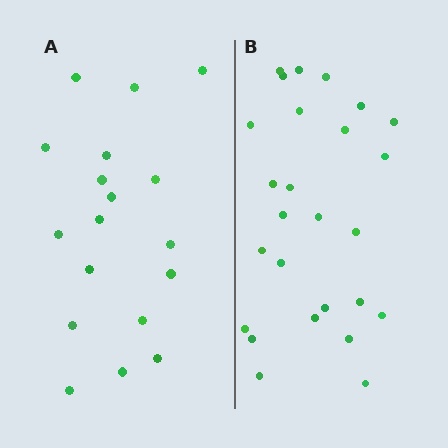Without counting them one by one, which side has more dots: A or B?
Region B (the right region) has more dots.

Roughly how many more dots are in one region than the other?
Region B has roughly 8 or so more dots than region A.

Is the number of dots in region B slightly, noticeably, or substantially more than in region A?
Region B has noticeably more, but not dramatically so. The ratio is roughly 1.4 to 1.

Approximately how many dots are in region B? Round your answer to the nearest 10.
About 30 dots. (The exact count is 26, which rounds to 30.)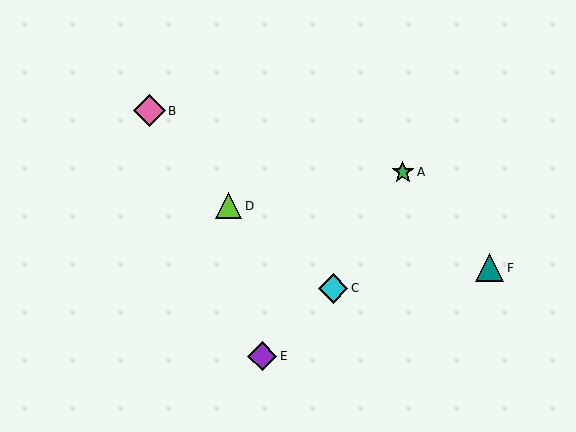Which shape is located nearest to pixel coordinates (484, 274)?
The teal triangle (labeled F) at (490, 268) is nearest to that location.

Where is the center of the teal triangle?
The center of the teal triangle is at (490, 268).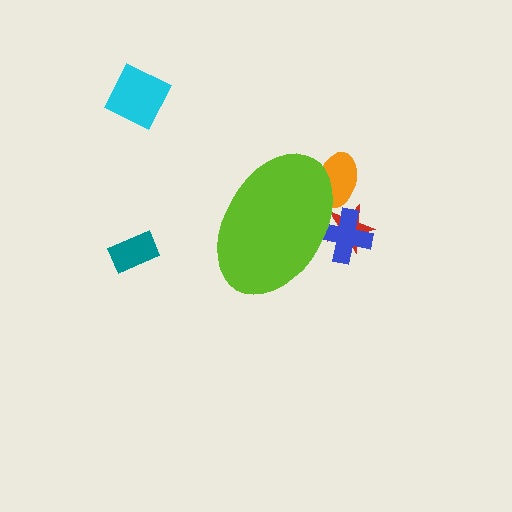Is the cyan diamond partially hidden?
No, the cyan diamond is fully visible.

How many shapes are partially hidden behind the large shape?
3 shapes are partially hidden.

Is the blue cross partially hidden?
Yes, the blue cross is partially hidden behind the lime ellipse.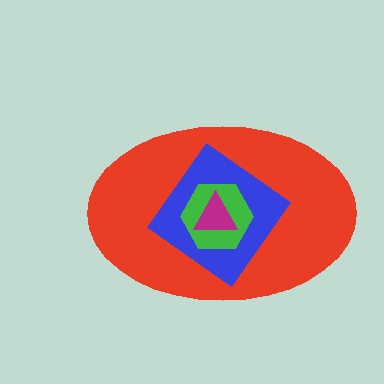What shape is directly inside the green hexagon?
The magenta triangle.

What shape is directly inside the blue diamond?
The green hexagon.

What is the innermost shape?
The magenta triangle.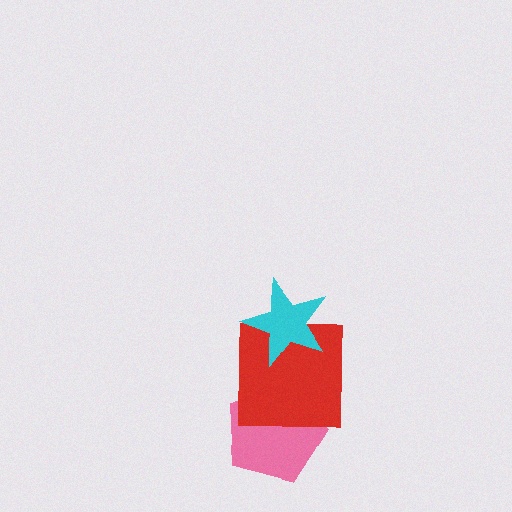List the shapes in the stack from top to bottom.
From top to bottom: the cyan star, the red square, the pink pentagon.